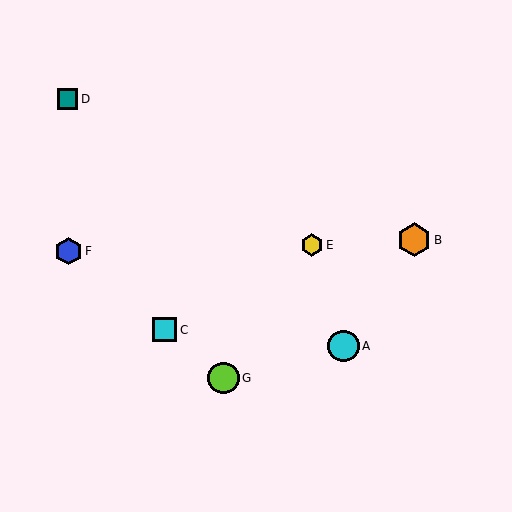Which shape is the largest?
The orange hexagon (labeled B) is the largest.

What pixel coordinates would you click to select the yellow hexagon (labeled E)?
Click at (312, 245) to select the yellow hexagon E.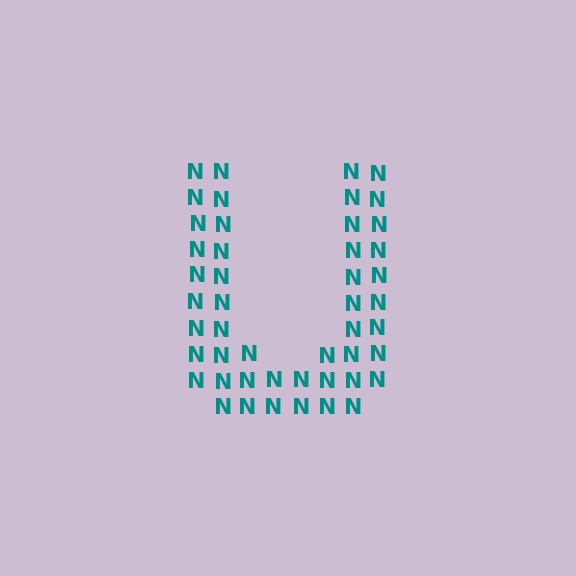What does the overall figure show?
The overall figure shows the letter U.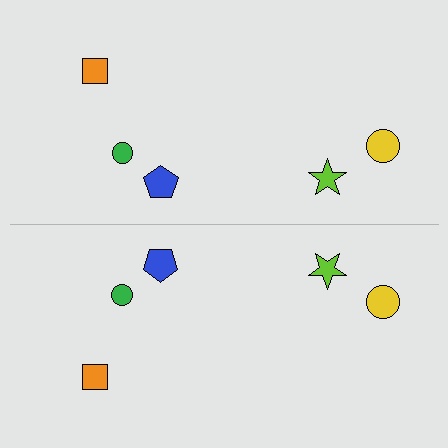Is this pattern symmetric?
Yes, this pattern has bilateral (reflection) symmetry.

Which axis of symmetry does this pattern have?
The pattern has a horizontal axis of symmetry running through the center of the image.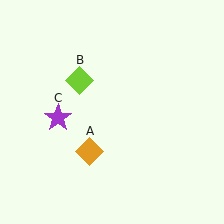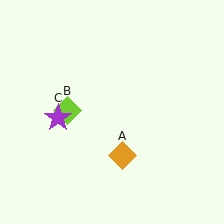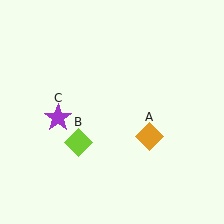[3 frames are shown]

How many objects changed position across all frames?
2 objects changed position: orange diamond (object A), lime diamond (object B).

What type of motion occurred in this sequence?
The orange diamond (object A), lime diamond (object B) rotated counterclockwise around the center of the scene.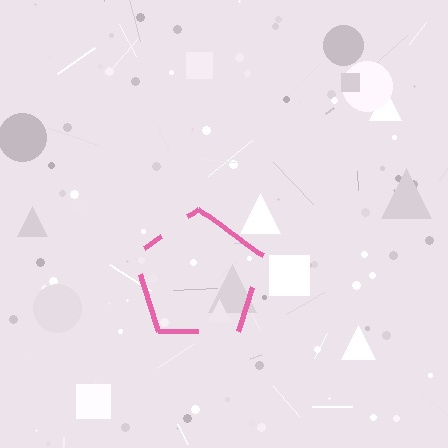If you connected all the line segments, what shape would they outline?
They would outline a pentagon.